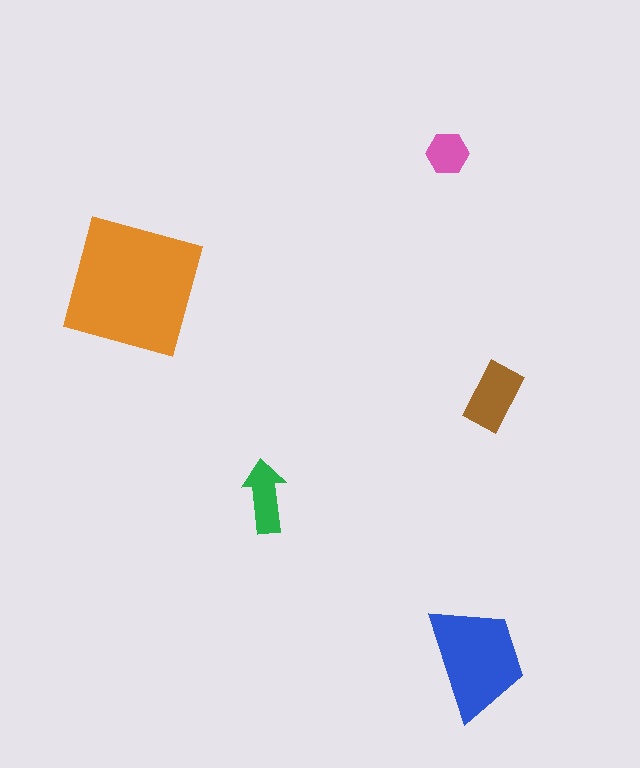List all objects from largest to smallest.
The orange square, the blue trapezoid, the brown rectangle, the green arrow, the pink hexagon.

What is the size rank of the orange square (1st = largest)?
1st.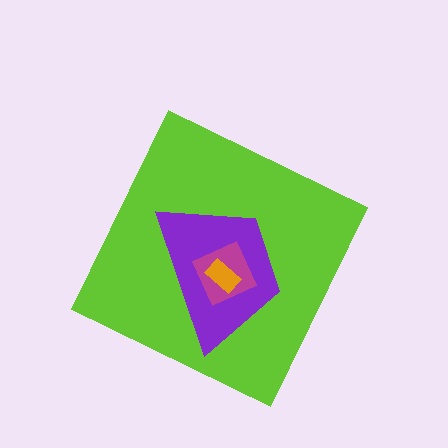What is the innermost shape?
The orange rectangle.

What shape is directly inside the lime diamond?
The purple trapezoid.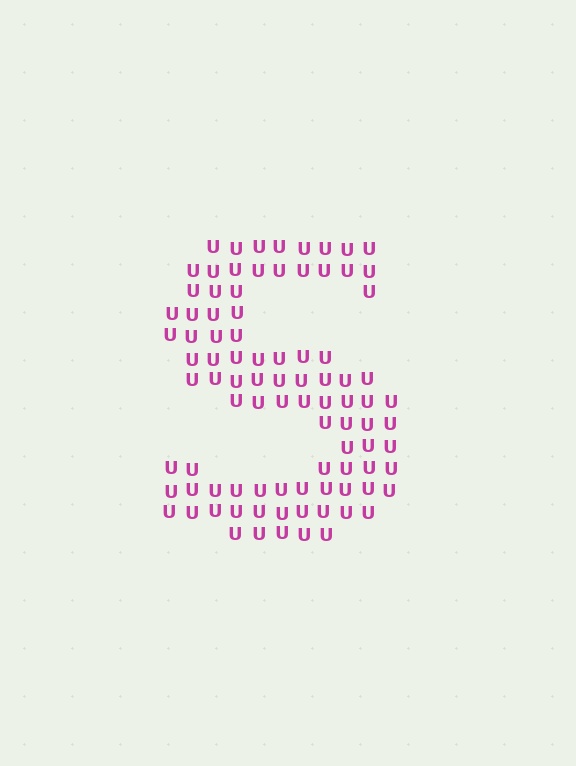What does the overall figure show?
The overall figure shows the letter S.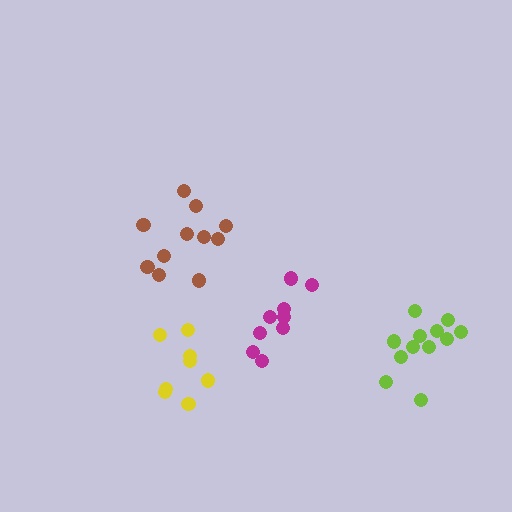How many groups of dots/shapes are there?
There are 4 groups.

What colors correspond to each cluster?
The clusters are colored: lime, magenta, brown, yellow.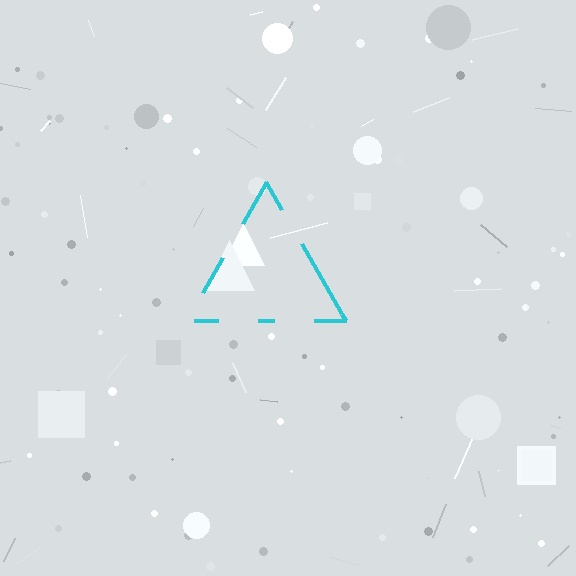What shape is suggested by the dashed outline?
The dashed outline suggests a triangle.